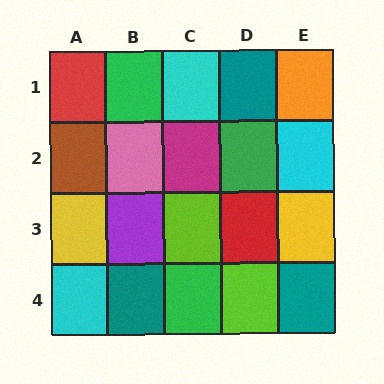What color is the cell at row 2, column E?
Cyan.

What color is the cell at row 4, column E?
Teal.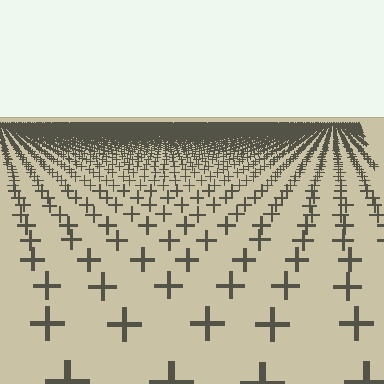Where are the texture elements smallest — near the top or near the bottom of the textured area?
Near the top.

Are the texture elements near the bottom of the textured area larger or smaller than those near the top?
Larger. Near the bottom, elements are closer to the viewer and appear at a bigger on-screen size.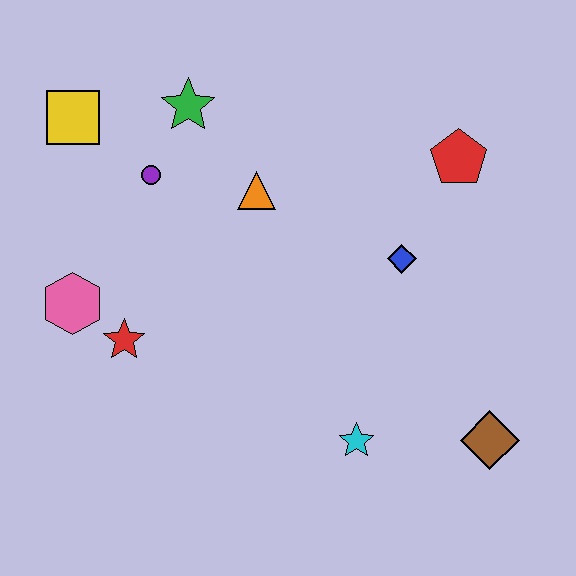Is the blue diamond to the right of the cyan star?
Yes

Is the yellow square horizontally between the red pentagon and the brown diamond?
No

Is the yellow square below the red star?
No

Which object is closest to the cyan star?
The brown diamond is closest to the cyan star.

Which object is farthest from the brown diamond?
The yellow square is farthest from the brown diamond.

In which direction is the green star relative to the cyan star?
The green star is above the cyan star.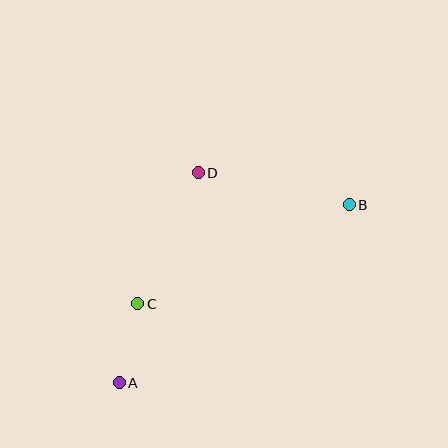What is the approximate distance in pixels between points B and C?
The distance between B and C is approximately 233 pixels.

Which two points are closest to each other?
Points A and C are closest to each other.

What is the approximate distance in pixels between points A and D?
The distance between A and D is approximately 224 pixels.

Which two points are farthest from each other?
Points A and B are farthest from each other.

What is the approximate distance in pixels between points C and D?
The distance between C and D is approximately 144 pixels.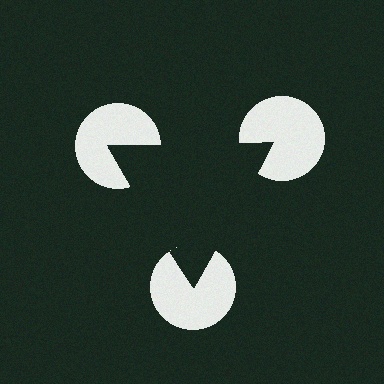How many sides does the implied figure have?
3 sides.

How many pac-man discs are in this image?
There are 3 — one at each vertex of the illusory triangle.